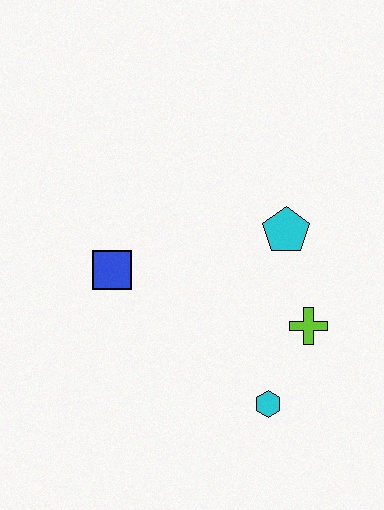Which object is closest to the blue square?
The cyan pentagon is closest to the blue square.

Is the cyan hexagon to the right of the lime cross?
No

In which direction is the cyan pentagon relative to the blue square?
The cyan pentagon is to the right of the blue square.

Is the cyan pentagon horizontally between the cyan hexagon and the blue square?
No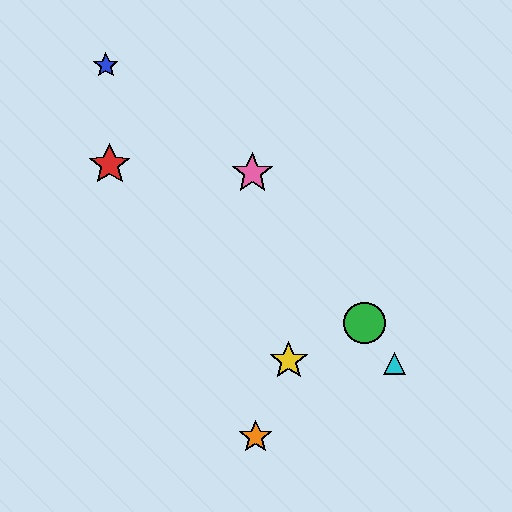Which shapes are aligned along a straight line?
The green circle, the purple star, the cyan triangle, the pink star are aligned along a straight line.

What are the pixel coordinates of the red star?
The red star is at (110, 165).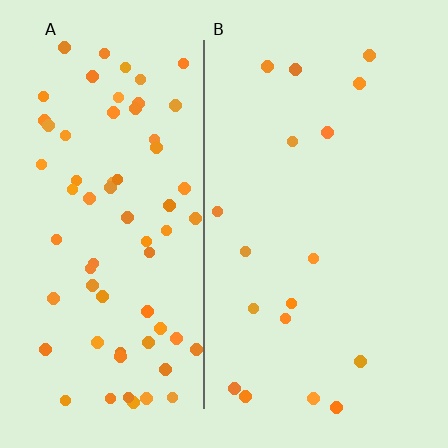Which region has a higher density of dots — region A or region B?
A (the left).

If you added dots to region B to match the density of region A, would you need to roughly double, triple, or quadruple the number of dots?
Approximately quadruple.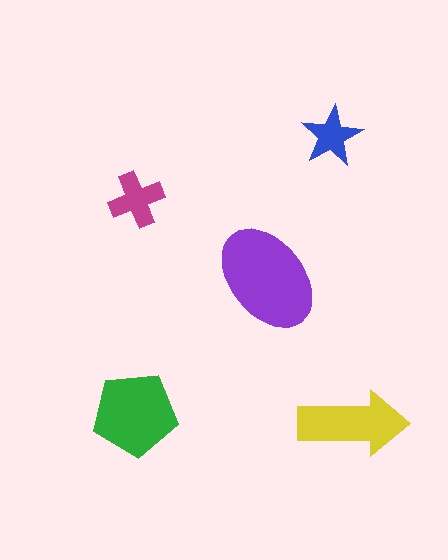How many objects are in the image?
There are 5 objects in the image.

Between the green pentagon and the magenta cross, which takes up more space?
The green pentagon.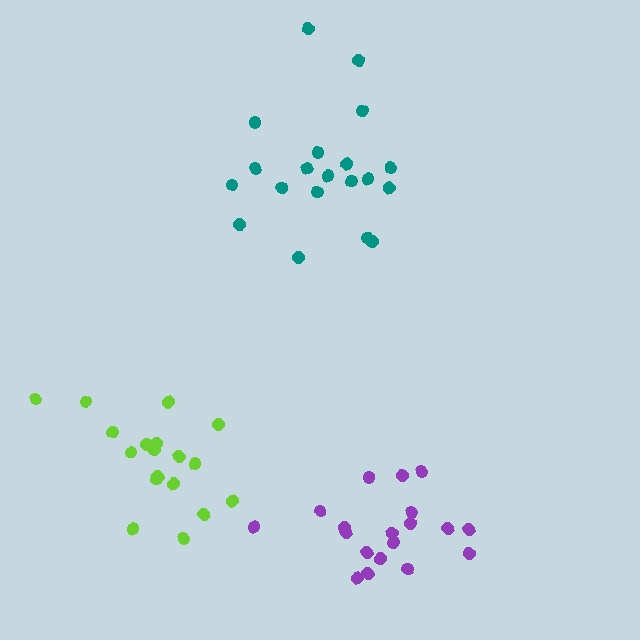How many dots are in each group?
Group 1: 18 dots, Group 2: 20 dots, Group 3: 19 dots (57 total).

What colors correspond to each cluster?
The clusters are colored: lime, teal, purple.